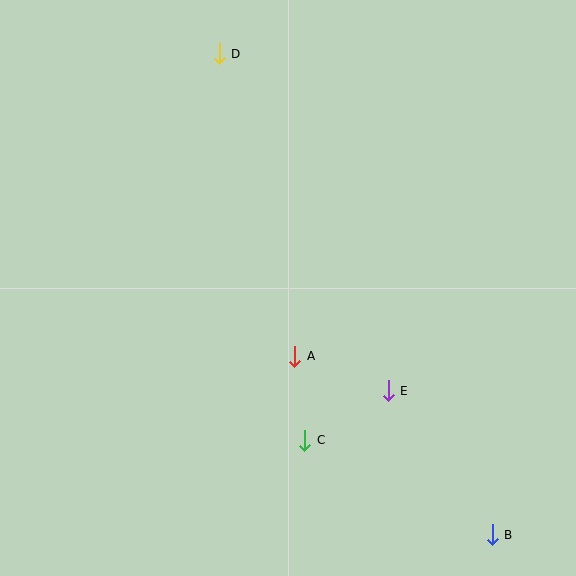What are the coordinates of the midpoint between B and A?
The midpoint between B and A is at (394, 445).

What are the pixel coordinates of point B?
Point B is at (492, 535).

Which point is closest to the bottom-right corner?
Point B is closest to the bottom-right corner.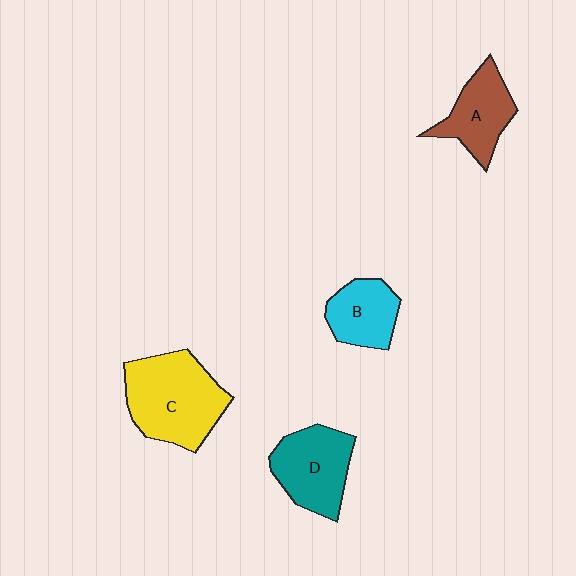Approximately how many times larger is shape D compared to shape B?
Approximately 1.4 times.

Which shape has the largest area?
Shape C (yellow).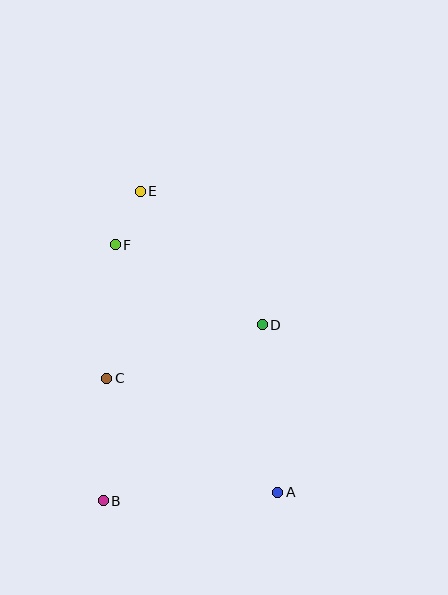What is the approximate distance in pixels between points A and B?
The distance between A and B is approximately 175 pixels.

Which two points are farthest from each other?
Points A and E are farthest from each other.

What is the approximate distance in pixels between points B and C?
The distance between B and C is approximately 123 pixels.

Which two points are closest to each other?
Points E and F are closest to each other.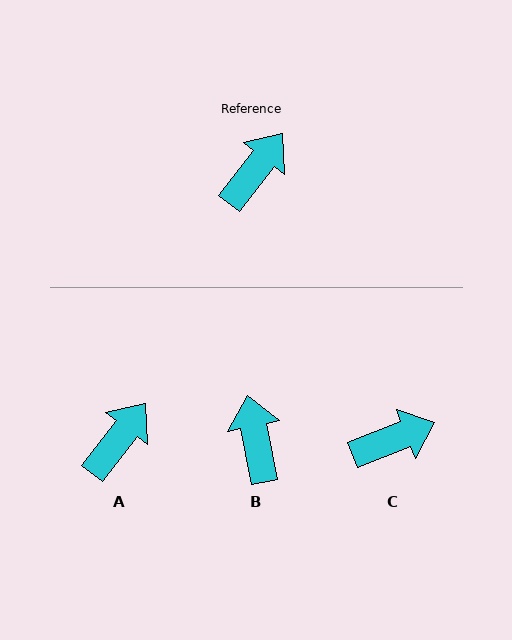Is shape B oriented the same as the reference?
No, it is off by about 49 degrees.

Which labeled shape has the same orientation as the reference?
A.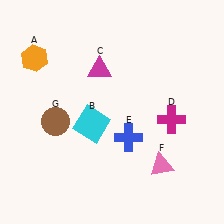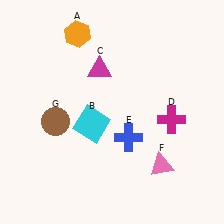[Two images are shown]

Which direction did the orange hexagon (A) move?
The orange hexagon (A) moved right.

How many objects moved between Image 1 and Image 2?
1 object moved between the two images.